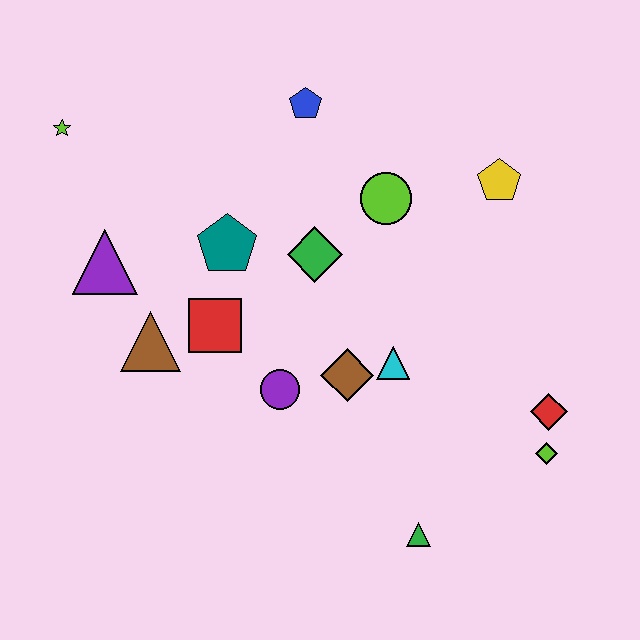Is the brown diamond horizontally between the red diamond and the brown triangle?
Yes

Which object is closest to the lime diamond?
The red diamond is closest to the lime diamond.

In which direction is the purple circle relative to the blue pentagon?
The purple circle is below the blue pentagon.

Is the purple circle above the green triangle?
Yes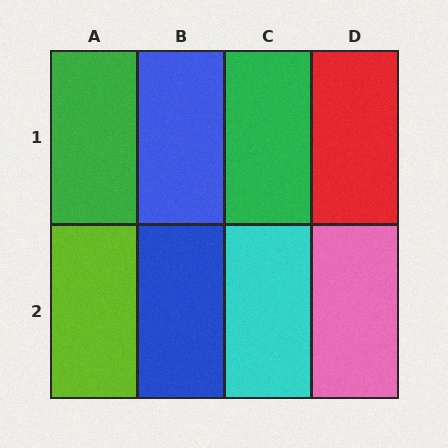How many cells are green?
2 cells are green.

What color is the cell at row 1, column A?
Green.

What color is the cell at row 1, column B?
Blue.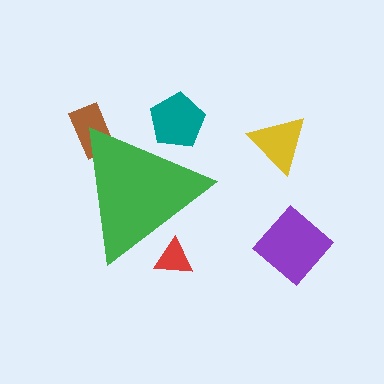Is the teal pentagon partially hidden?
Yes, the teal pentagon is partially hidden behind the green triangle.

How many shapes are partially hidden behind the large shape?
3 shapes are partially hidden.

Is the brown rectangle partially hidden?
Yes, the brown rectangle is partially hidden behind the green triangle.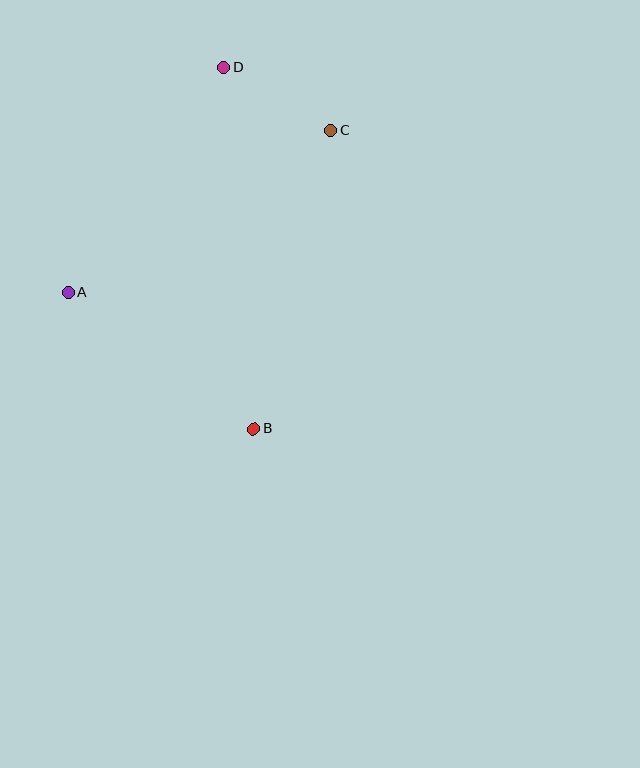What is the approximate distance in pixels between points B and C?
The distance between B and C is approximately 309 pixels.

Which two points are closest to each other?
Points C and D are closest to each other.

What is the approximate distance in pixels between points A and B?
The distance between A and B is approximately 231 pixels.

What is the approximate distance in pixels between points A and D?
The distance between A and D is approximately 273 pixels.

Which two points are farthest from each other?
Points B and D are farthest from each other.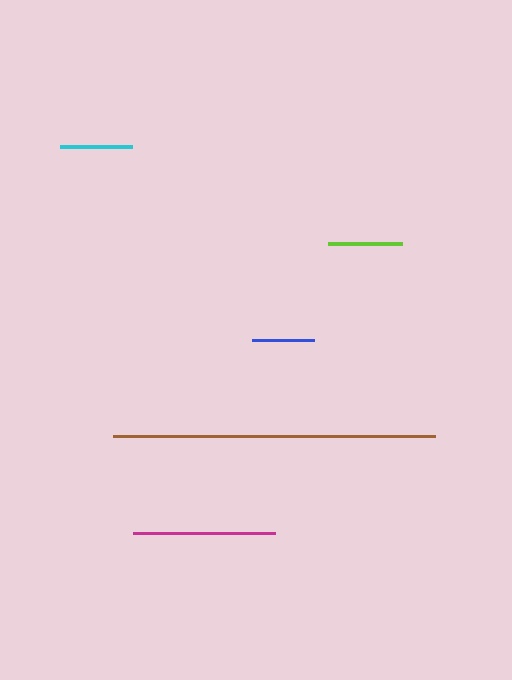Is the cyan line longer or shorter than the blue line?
The cyan line is longer than the blue line.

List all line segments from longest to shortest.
From longest to shortest: brown, magenta, lime, cyan, blue.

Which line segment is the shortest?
The blue line is the shortest at approximately 62 pixels.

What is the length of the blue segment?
The blue segment is approximately 62 pixels long.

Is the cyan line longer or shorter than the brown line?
The brown line is longer than the cyan line.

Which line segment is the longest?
The brown line is the longest at approximately 322 pixels.